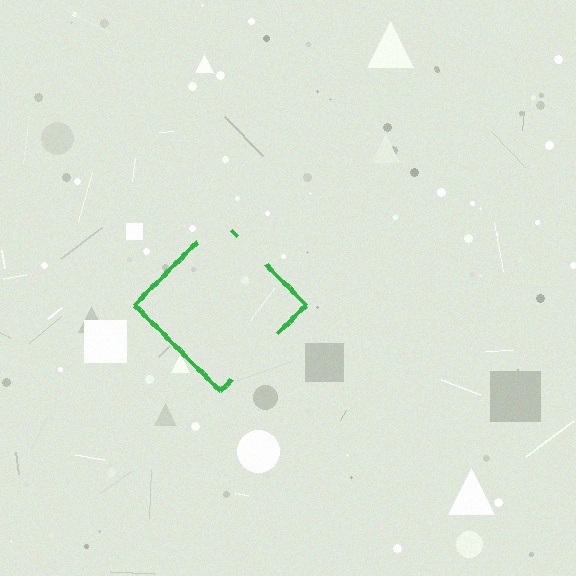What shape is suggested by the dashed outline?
The dashed outline suggests a diamond.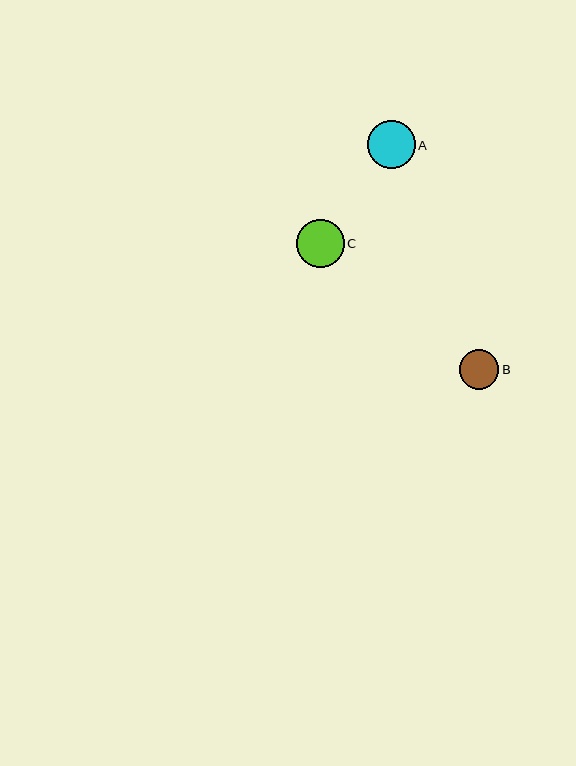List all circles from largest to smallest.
From largest to smallest: C, A, B.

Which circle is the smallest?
Circle B is the smallest with a size of approximately 39 pixels.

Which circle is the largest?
Circle C is the largest with a size of approximately 48 pixels.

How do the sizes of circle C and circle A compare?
Circle C and circle A are approximately the same size.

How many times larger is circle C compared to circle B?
Circle C is approximately 1.2 times the size of circle B.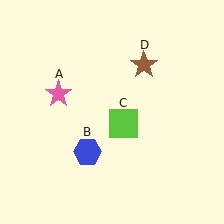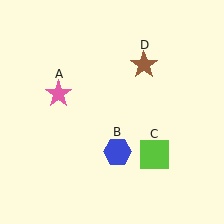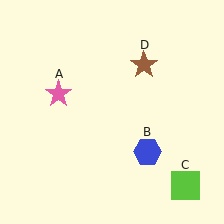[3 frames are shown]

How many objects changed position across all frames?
2 objects changed position: blue hexagon (object B), lime square (object C).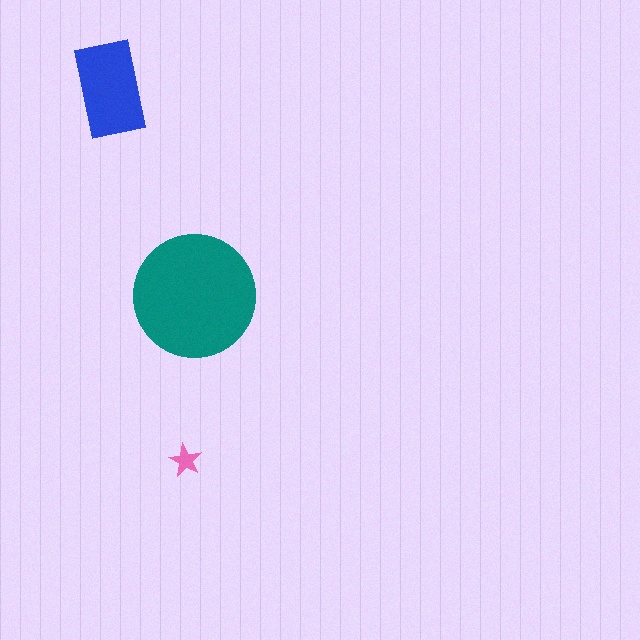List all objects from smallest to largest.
The pink star, the blue rectangle, the teal circle.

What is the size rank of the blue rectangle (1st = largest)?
2nd.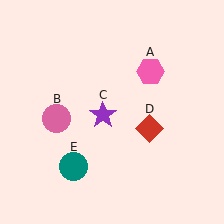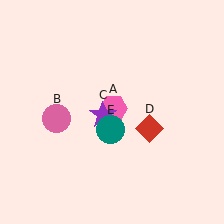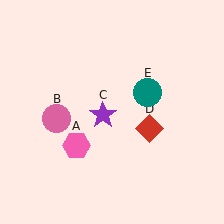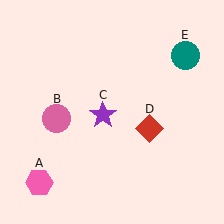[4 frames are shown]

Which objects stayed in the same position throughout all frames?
Pink circle (object B) and purple star (object C) and red diamond (object D) remained stationary.